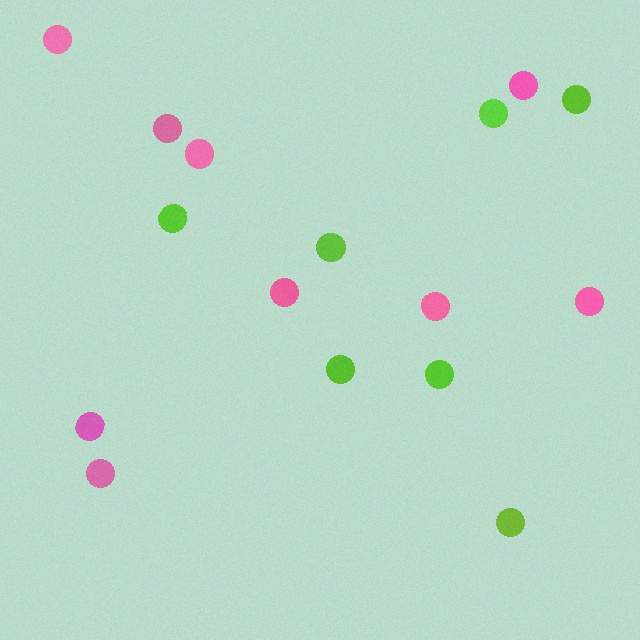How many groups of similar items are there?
There are 2 groups: one group of pink circles (9) and one group of lime circles (7).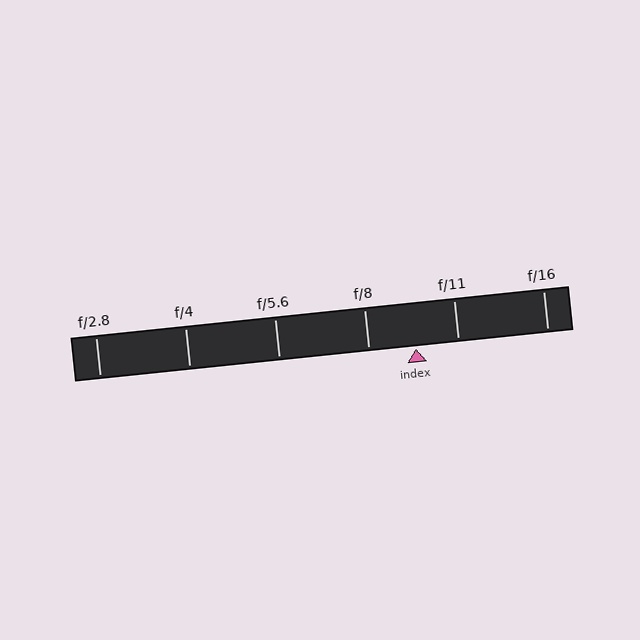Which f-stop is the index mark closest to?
The index mark is closest to f/11.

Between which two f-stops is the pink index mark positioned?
The index mark is between f/8 and f/11.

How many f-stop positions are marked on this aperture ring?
There are 6 f-stop positions marked.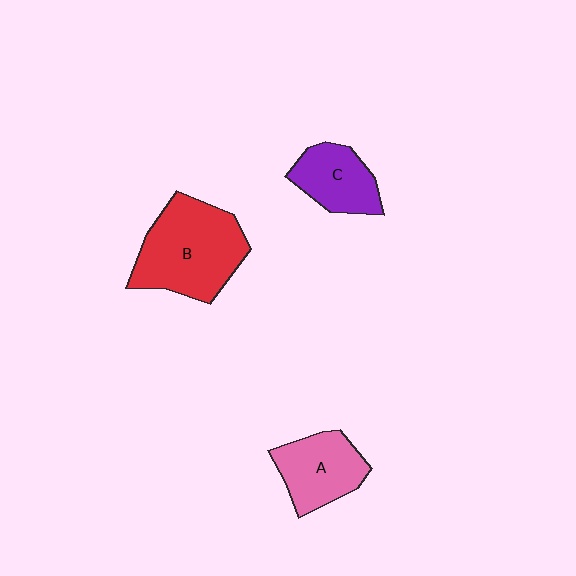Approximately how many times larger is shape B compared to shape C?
Approximately 1.8 times.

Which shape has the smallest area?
Shape C (purple).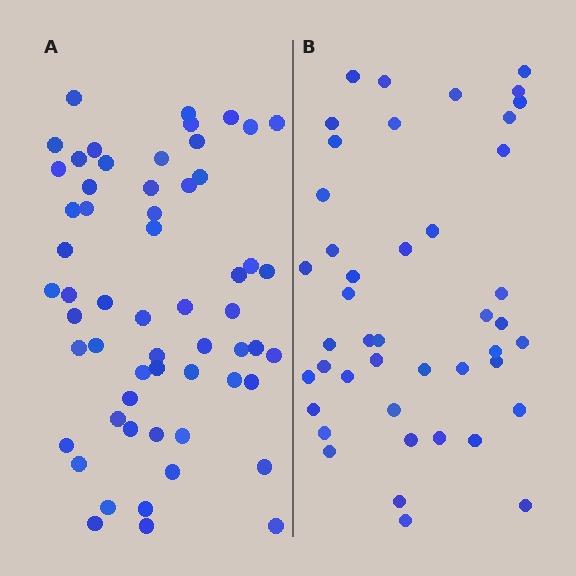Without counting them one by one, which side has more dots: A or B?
Region A (the left region) has more dots.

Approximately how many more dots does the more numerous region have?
Region A has approximately 15 more dots than region B.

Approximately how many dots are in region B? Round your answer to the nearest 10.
About 40 dots. (The exact count is 44, which rounds to 40.)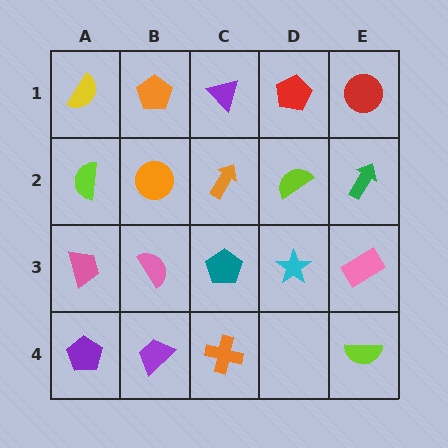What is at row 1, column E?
A red circle.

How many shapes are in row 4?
4 shapes.